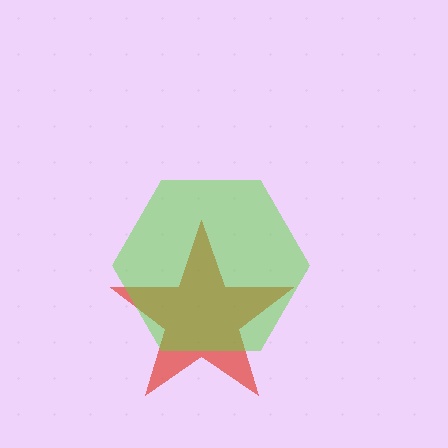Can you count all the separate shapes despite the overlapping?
Yes, there are 2 separate shapes.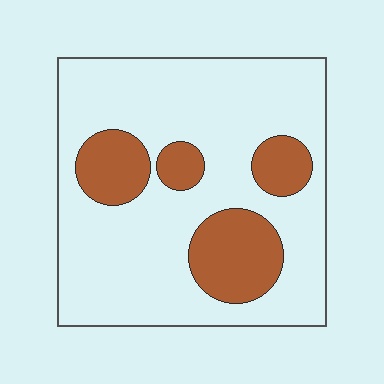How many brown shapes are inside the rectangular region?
4.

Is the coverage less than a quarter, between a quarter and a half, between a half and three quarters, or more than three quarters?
Less than a quarter.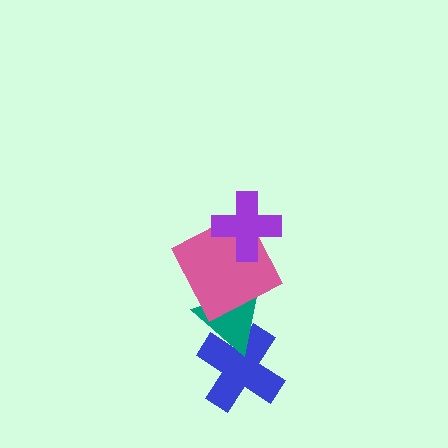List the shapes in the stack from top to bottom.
From top to bottom: the purple cross, the pink square, the teal triangle, the blue cross.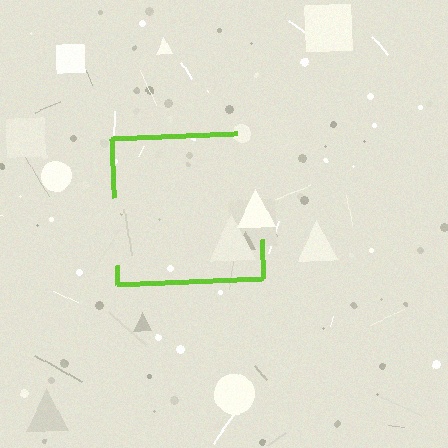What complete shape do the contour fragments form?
The contour fragments form a square.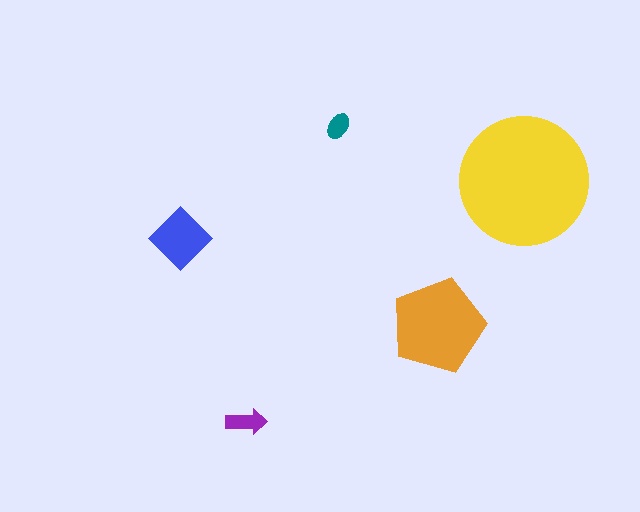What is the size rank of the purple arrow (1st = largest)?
4th.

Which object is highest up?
The teal ellipse is topmost.